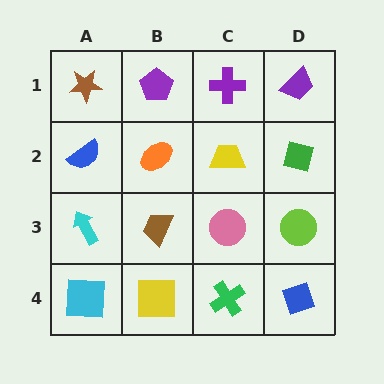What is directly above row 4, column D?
A lime circle.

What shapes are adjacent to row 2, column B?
A purple pentagon (row 1, column B), a brown trapezoid (row 3, column B), a blue semicircle (row 2, column A), a yellow trapezoid (row 2, column C).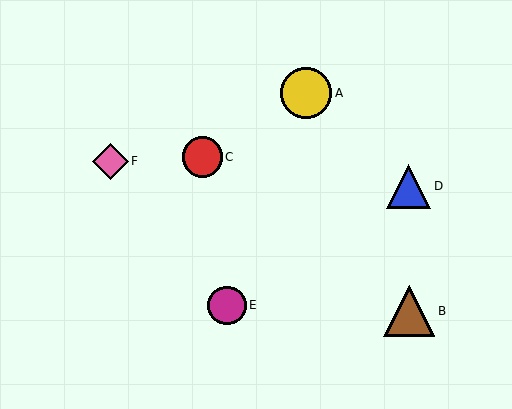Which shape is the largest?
The brown triangle (labeled B) is the largest.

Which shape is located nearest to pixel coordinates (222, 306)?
The magenta circle (labeled E) at (227, 305) is nearest to that location.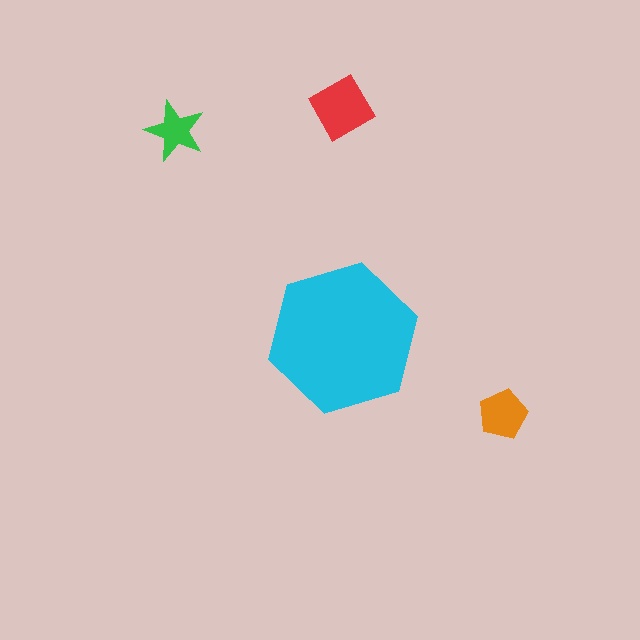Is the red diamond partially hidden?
No, the red diamond is fully visible.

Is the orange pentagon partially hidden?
No, the orange pentagon is fully visible.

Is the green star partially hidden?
No, the green star is fully visible.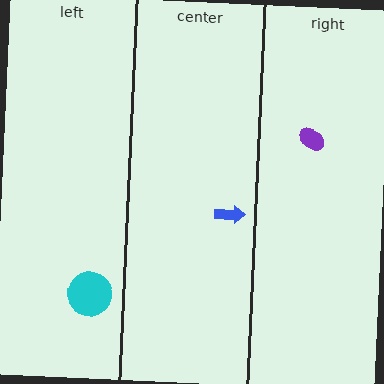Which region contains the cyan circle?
The left region.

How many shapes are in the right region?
1.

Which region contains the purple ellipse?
The right region.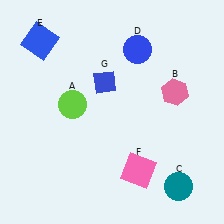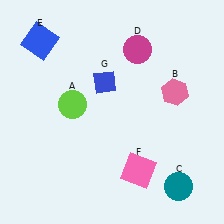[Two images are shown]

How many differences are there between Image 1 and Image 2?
There is 1 difference between the two images.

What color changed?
The circle (D) changed from blue in Image 1 to magenta in Image 2.